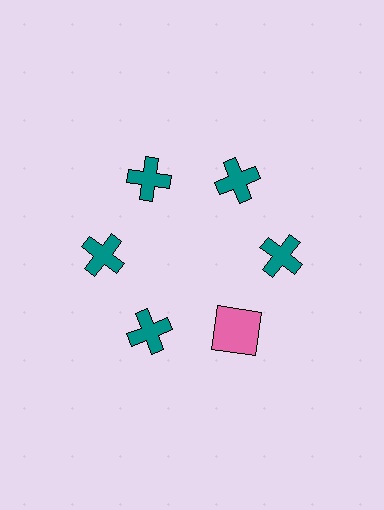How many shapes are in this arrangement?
There are 6 shapes arranged in a ring pattern.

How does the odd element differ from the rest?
It differs in both color (pink instead of teal) and shape (square instead of cross).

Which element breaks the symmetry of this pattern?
The pink square at roughly the 5 o'clock position breaks the symmetry. All other shapes are teal crosses.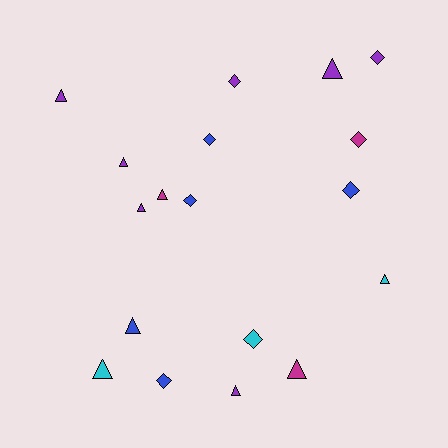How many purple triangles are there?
There are 5 purple triangles.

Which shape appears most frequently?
Triangle, with 10 objects.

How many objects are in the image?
There are 18 objects.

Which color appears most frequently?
Purple, with 7 objects.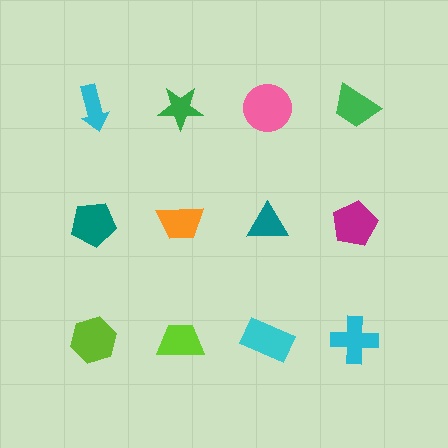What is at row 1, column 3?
A pink circle.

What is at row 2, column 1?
A teal pentagon.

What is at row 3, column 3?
A cyan rectangle.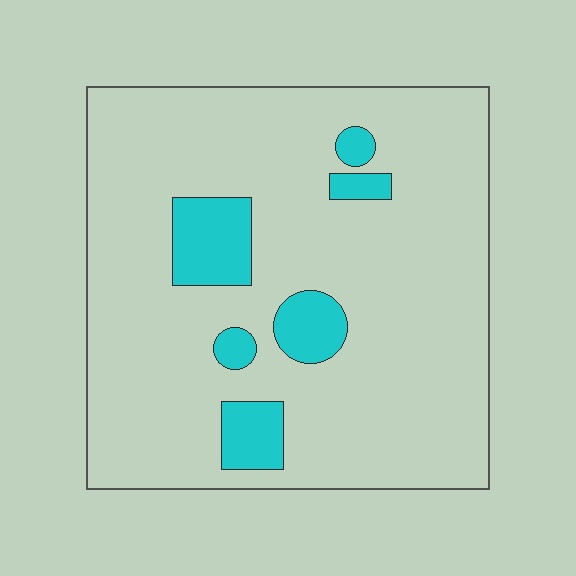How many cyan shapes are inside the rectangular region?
6.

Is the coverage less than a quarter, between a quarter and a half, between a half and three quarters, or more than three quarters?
Less than a quarter.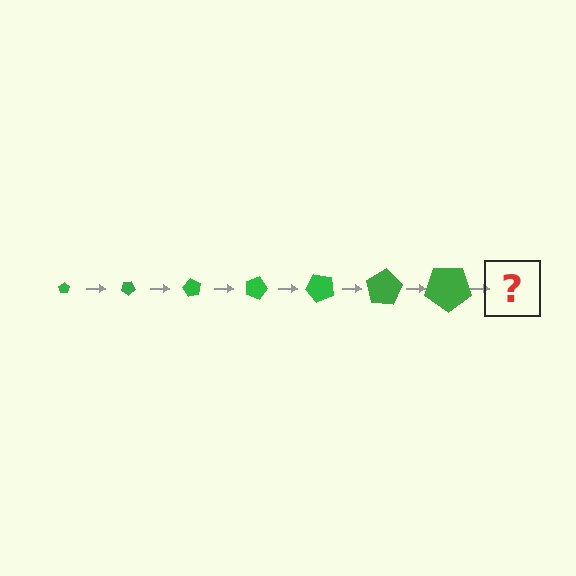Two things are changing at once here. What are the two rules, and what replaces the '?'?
The two rules are that the pentagon grows larger each step and it rotates 30 degrees each step. The '?' should be a pentagon, larger than the previous one and rotated 210 degrees from the start.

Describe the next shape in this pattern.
It should be a pentagon, larger than the previous one and rotated 210 degrees from the start.